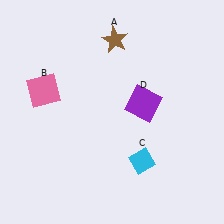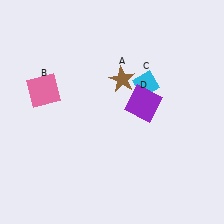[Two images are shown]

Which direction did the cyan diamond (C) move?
The cyan diamond (C) moved up.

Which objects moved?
The objects that moved are: the brown star (A), the cyan diamond (C).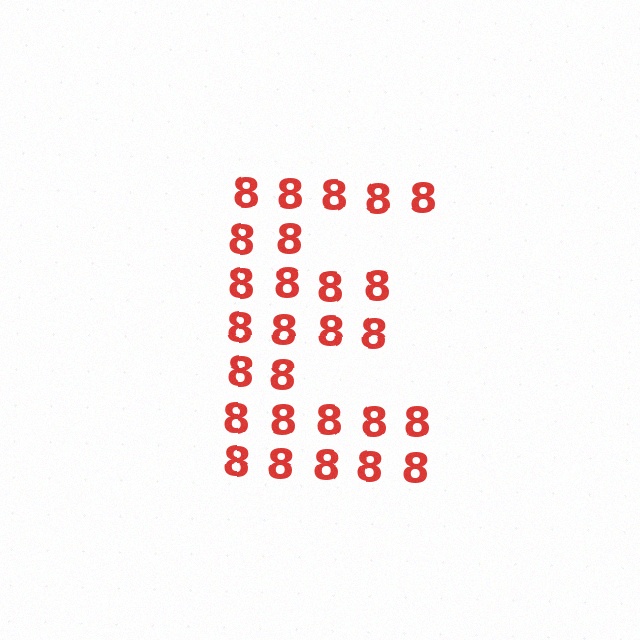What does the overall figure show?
The overall figure shows the letter E.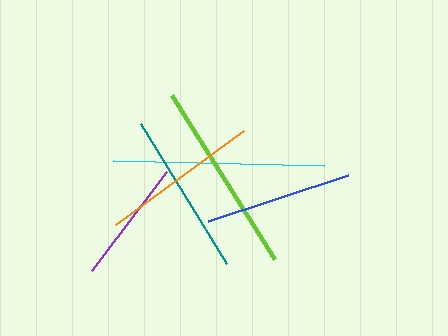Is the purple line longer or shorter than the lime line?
The lime line is longer than the purple line.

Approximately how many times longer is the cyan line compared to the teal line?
The cyan line is approximately 1.3 times the length of the teal line.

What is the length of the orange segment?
The orange segment is approximately 159 pixels long.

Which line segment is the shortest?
The purple line is the shortest at approximately 124 pixels.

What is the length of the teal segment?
The teal segment is approximately 165 pixels long.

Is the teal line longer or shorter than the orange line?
The teal line is longer than the orange line.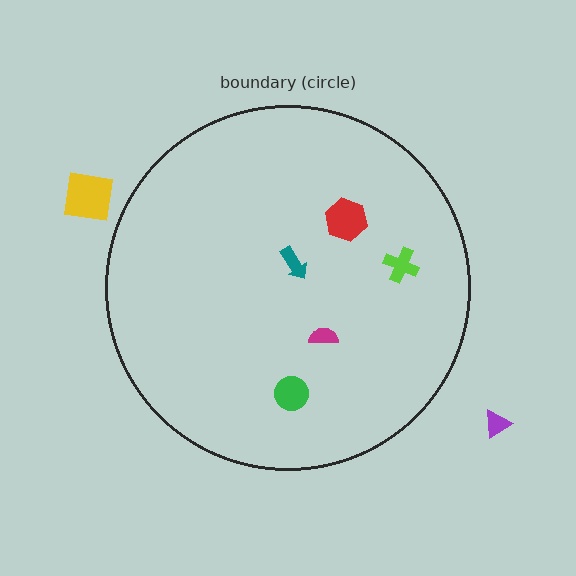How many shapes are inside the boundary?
5 inside, 2 outside.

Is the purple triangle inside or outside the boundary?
Outside.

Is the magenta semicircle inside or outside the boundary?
Inside.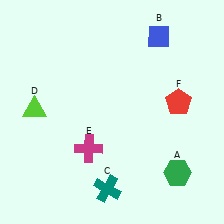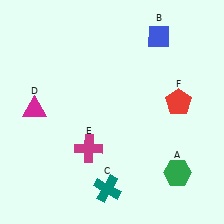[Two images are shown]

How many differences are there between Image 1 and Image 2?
There is 1 difference between the two images.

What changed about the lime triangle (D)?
In Image 1, D is lime. In Image 2, it changed to magenta.